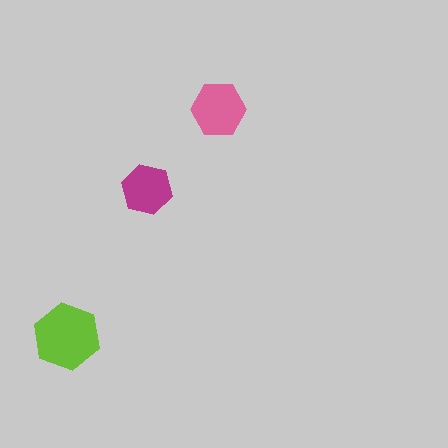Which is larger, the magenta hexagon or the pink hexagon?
The pink one.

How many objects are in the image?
There are 3 objects in the image.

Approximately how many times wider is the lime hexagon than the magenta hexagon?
About 1.5 times wider.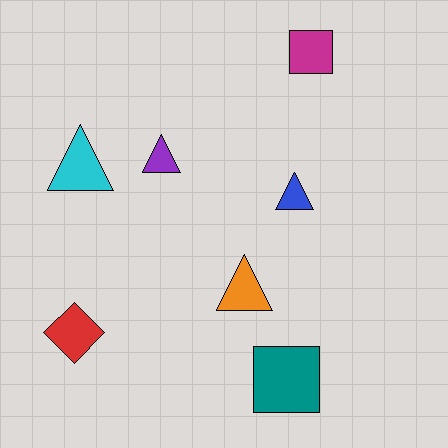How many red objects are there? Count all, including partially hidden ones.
There is 1 red object.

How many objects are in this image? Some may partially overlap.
There are 7 objects.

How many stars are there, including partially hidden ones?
There are no stars.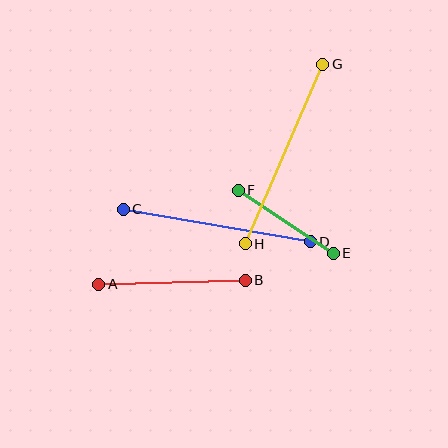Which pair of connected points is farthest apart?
Points G and H are farthest apart.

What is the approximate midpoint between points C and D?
The midpoint is at approximately (217, 225) pixels.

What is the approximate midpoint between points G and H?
The midpoint is at approximately (284, 154) pixels.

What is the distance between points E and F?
The distance is approximately 114 pixels.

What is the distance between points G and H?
The distance is approximately 196 pixels.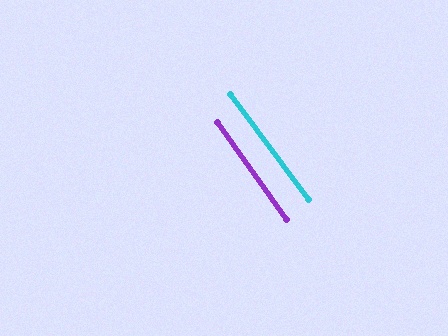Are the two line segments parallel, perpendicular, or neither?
Parallel — their directions differ by only 1.3°.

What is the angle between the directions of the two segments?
Approximately 1 degree.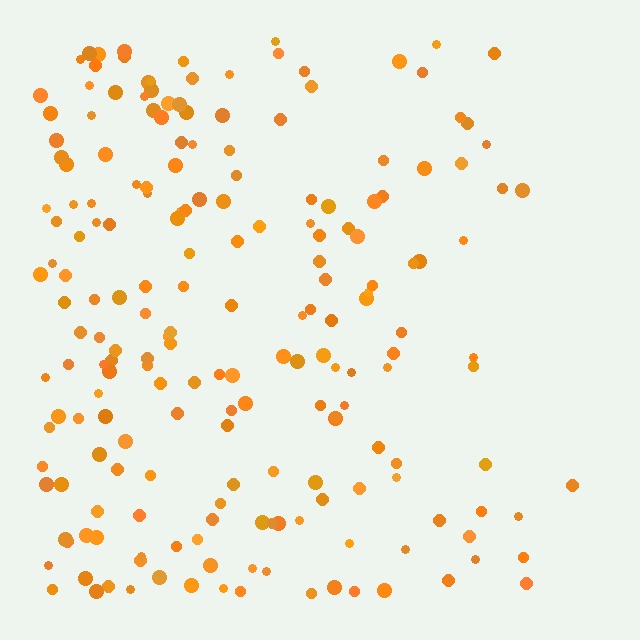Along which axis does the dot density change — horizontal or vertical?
Horizontal.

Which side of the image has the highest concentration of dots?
The left.